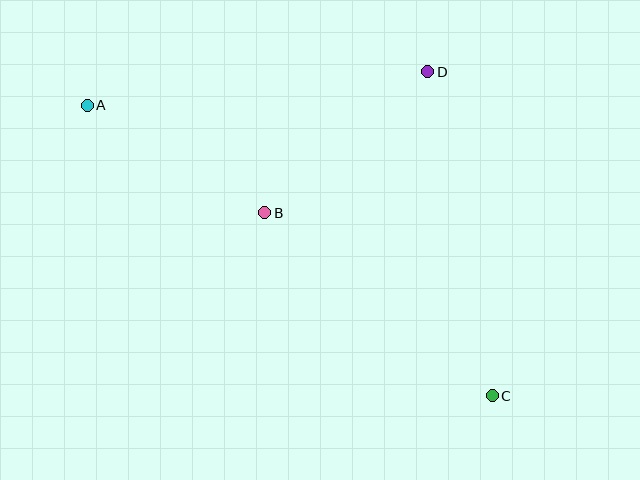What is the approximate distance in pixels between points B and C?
The distance between B and C is approximately 292 pixels.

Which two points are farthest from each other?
Points A and C are farthest from each other.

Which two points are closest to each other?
Points A and B are closest to each other.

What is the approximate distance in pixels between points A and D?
The distance between A and D is approximately 342 pixels.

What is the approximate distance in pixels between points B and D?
The distance between B and D is approximately 215 pixels.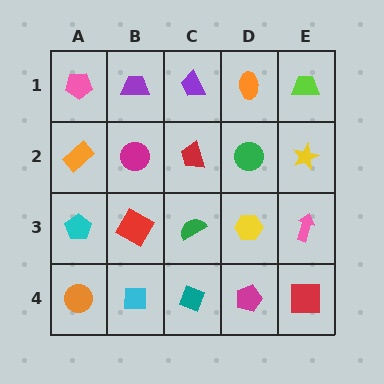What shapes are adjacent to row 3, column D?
A green circle (row 2, column D), a magenta pentagon (row 4, column D), a green semicircle (row 3, column C), a pink arrow (row 3, column E).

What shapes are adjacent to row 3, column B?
A magenta circle (row 2, column B), a cyan square (row 4, column B), a cyan pentagon (row 3, column A), a green semicircle (row 3, column C).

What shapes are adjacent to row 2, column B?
A purple trapezoid (row 1, column B), a red square (row 3, column B), an orange rectangle (row 2, column A), a red trapezoid (row 2, column C).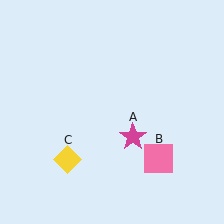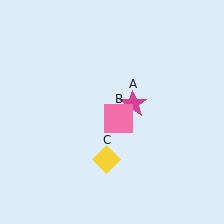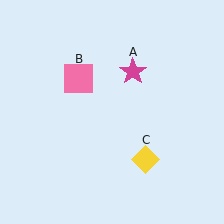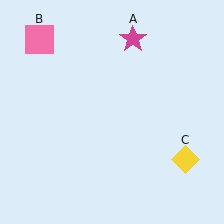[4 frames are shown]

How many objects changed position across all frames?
3 objects changed position: magenta star (object A), pink square (object B), yellow diamond (object C).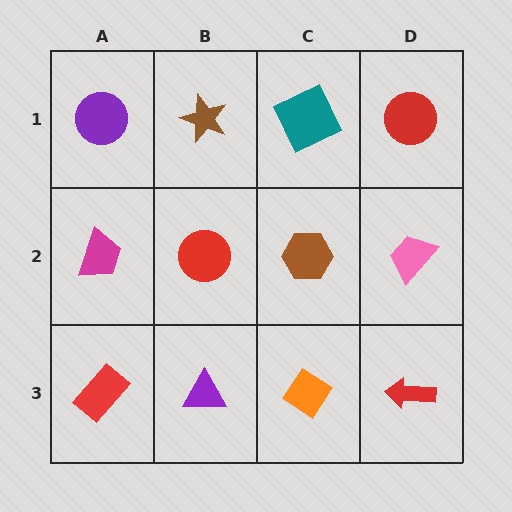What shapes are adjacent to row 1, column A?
A magenta trapezoid (row 2, column A), a brown star (row 1, column B).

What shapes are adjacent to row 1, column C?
A brown hexagon (row 2, column C), a brown star (row 1, column B), a red circle (row 1, column D).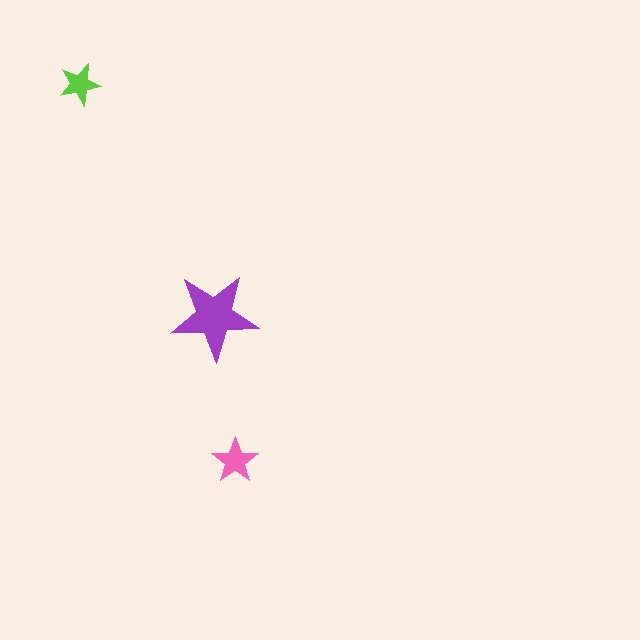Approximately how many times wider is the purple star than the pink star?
About 2 times wider.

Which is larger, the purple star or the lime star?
The purple one.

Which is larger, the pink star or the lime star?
The pink one.